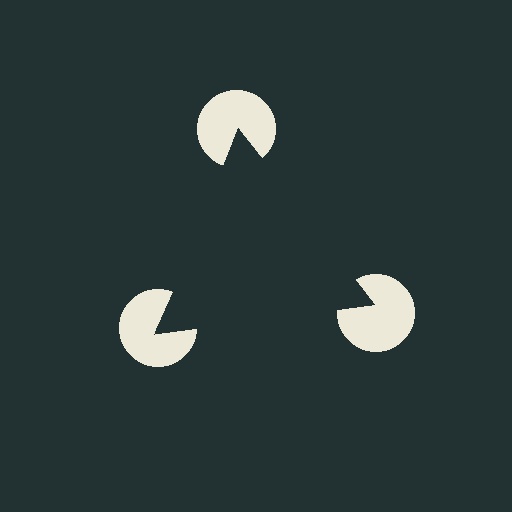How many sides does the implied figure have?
3 sides.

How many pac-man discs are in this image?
There are 3 — one at each vertex of the illusory triangle.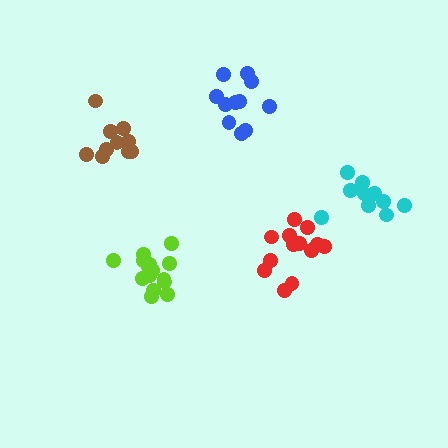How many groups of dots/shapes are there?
There are 5 groups.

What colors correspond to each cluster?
The clusters are colored: brown, lime, cyan, red, blue.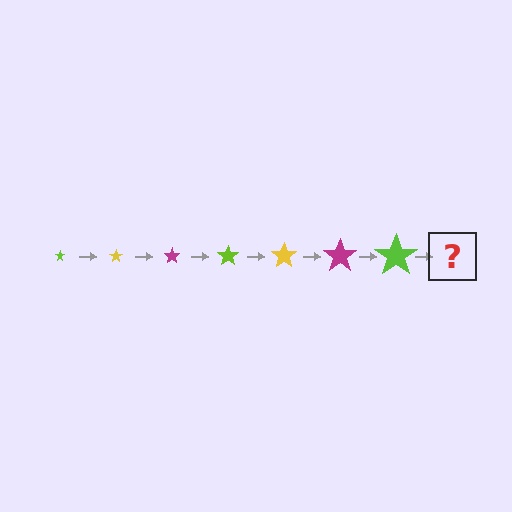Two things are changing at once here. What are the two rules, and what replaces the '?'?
The two rules are that the star grows larger each step and the color cycles through lime, yellow, and magenta. The '?' should be a yellow star, larger than the previous one.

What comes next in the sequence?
The next element should be a yellow star, larger than the previous one.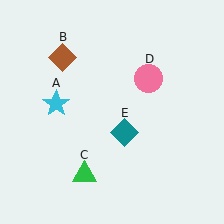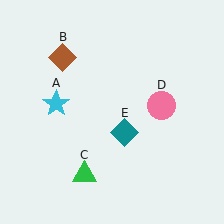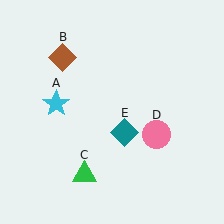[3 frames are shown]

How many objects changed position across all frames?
1 object changed position: pink circle (object D).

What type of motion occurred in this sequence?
The pink circle (object D) rotated clockwise around the center of the scene.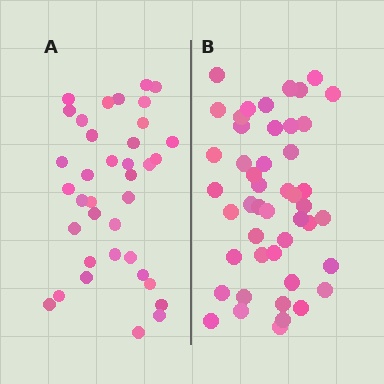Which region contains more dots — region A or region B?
Region B (the right region) has more dots.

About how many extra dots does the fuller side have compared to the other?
Region B has roughly 10 or so more dots than region A.